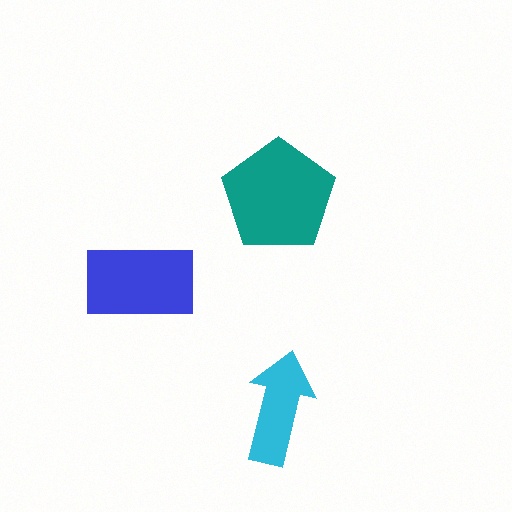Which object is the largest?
The teal pentagon.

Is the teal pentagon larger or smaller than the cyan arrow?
Larger.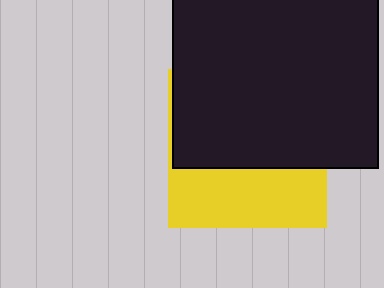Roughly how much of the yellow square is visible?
A small part of it is visible (roughly 38%).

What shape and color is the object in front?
The object in front is a black square.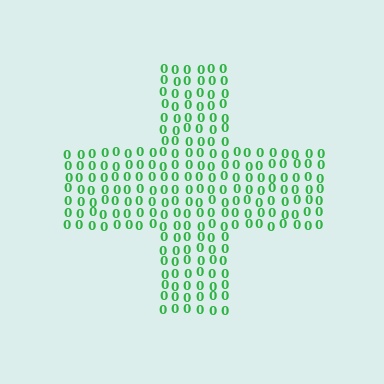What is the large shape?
The large shape is a cross.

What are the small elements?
The small elements are digit 0's.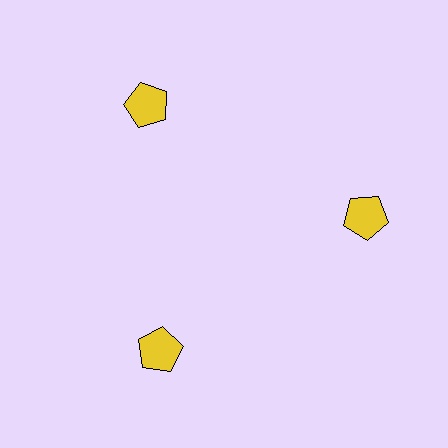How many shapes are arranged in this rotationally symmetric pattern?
There are 3 shapes, arranged in 3 groups of 1.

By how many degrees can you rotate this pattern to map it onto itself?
The pattern maps onto itself every 120 degrees of rotation.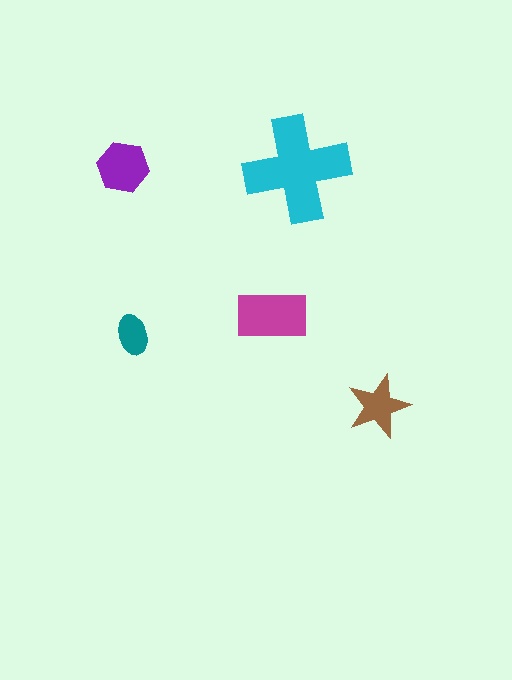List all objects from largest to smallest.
The cyan cross, the magenta rectangle, the purple hexagon, the brown star, the teal ellipse.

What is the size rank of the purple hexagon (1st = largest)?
3rd.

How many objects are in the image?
There are 5 objects in the image.